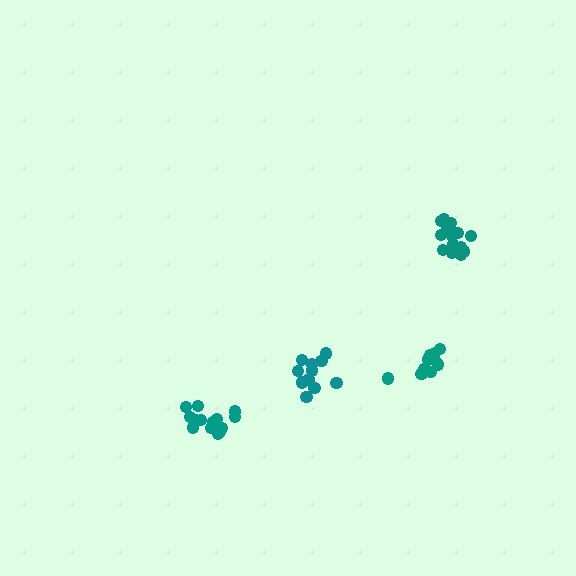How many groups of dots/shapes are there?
There are 4 groups.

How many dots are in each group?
Group 1: 15 dots, Group 2: 14 dots, Group 3: 15 dots, Group 4: 11 dots (55 total).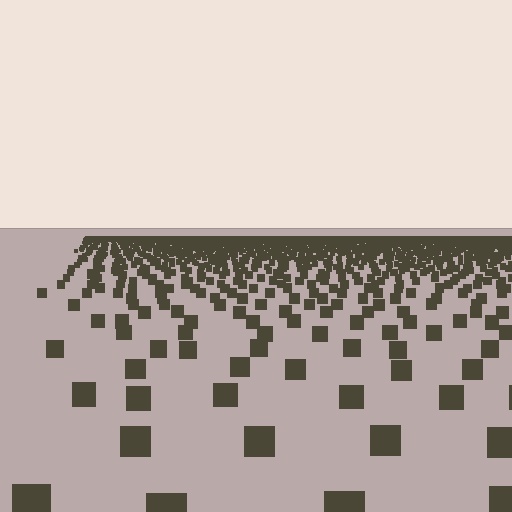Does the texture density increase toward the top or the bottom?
Density increases toward the top.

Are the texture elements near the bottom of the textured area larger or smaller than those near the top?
Larger. Near the bottom, elements are closer to the viewer and appear at a bigger on-screen size.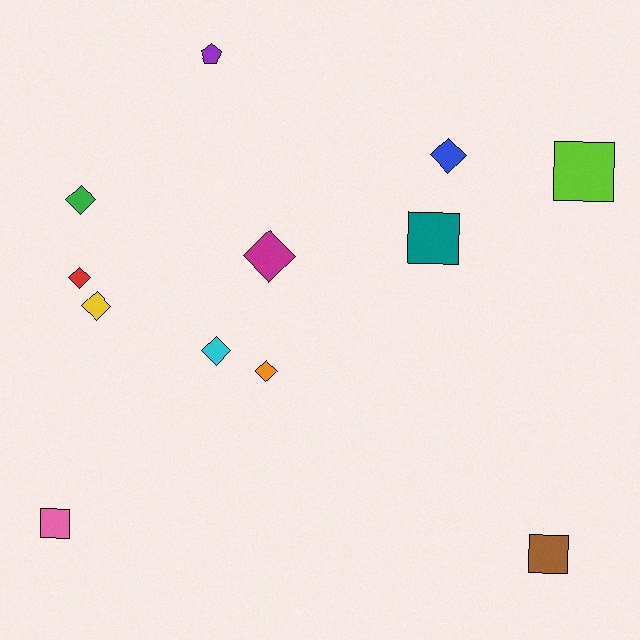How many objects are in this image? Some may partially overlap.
There are 12 objects.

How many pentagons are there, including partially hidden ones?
There is 1 pentagon.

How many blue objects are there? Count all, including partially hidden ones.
There is 1 blue object.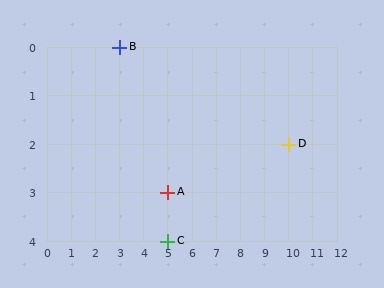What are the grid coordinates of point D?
Point D is at grid coordinates (10, 2).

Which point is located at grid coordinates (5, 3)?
Point A is at (5, 3).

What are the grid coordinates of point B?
Point B is at grid coordinates (3, 0).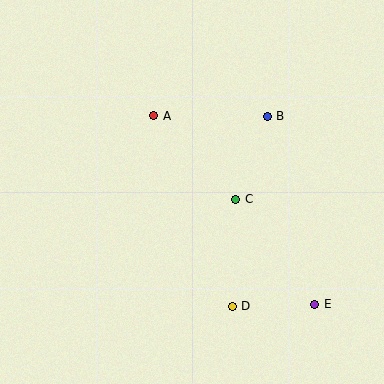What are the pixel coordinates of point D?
Point D is at (232, 306).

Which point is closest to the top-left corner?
Point A is closest to the top-left corner.